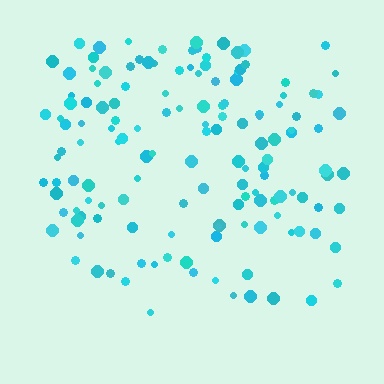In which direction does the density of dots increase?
From bottom to top, with the top side densest.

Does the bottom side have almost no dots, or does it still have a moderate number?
Still a moderate number, just noticeably fewer than the top.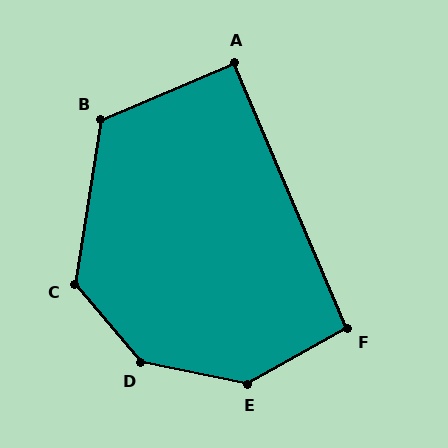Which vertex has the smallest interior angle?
A, at approximately 90 degrees.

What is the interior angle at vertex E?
Approximately 140 degrees (obtuse).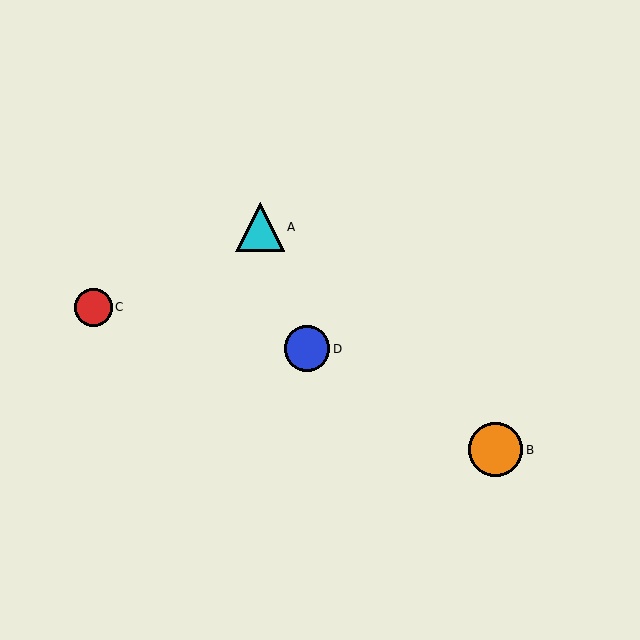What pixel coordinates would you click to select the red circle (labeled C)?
Click at (93, 307) to select the red circle C.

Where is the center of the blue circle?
The center of the blue circle is at (307, 349).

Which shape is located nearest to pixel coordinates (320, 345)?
The blue circle (labeled D) at (307, 349) is nearest to that location.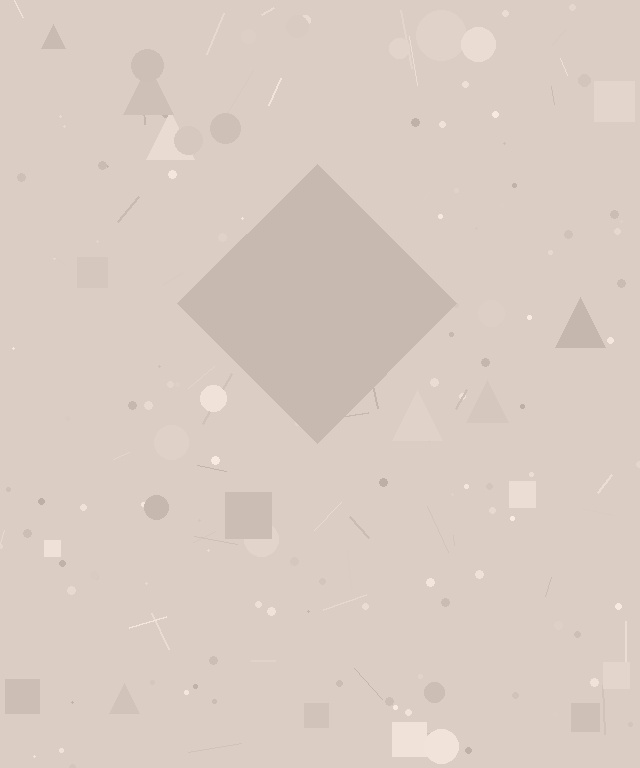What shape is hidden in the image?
A diamond is hidden in the image.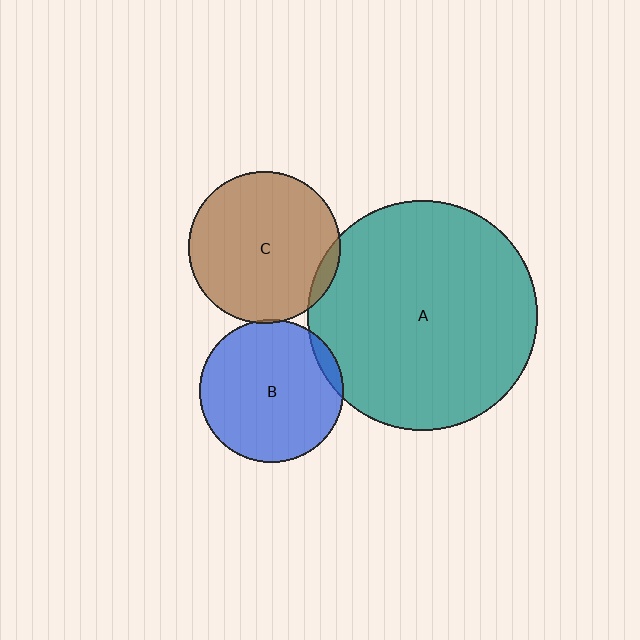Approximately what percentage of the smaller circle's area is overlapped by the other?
Approximately 5%.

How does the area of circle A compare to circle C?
Approximately 2.3 times.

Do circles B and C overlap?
Yes.